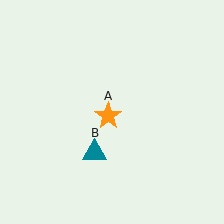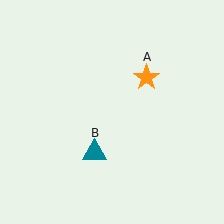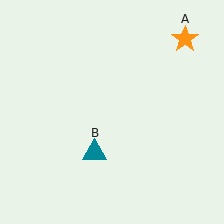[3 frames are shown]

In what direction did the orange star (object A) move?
The orange star (object A) moved up and to the right.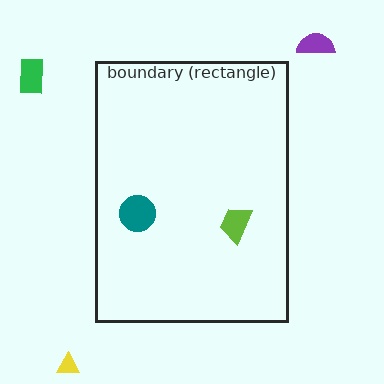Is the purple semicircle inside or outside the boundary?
Outside.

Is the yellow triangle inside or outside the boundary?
Outside.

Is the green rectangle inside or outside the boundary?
Outside.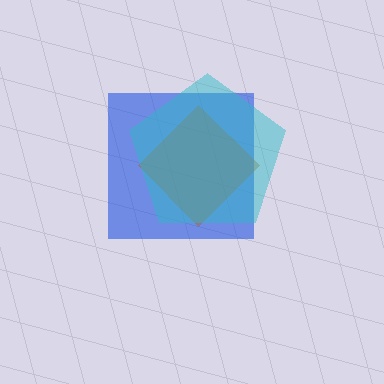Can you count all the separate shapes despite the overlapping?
Yes, there are 3 separate shapes.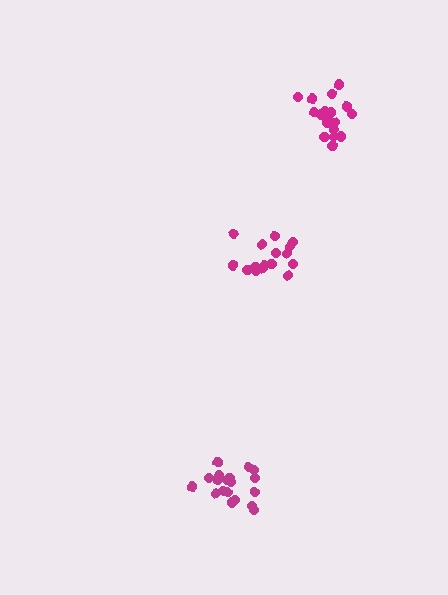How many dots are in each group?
Group 1: 19 dots, Group 2: 18 dots, Group 3: 19 dots (56 total).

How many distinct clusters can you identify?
There are 3 distinct clusters.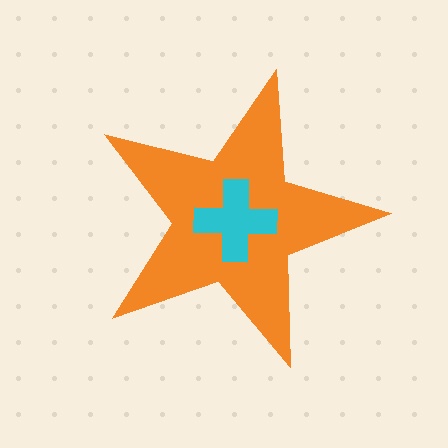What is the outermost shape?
The orange star.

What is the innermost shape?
The cyan cross.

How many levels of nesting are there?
2.